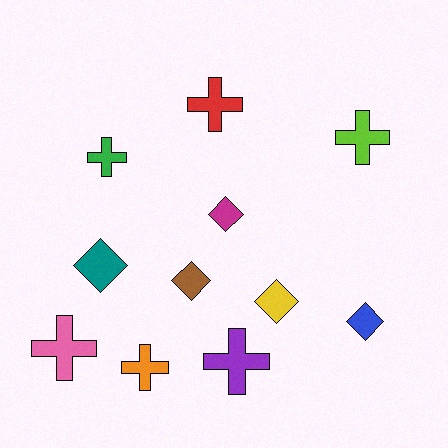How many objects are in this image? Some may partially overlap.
There are 11 objects.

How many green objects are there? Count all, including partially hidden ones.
There is 1 green object.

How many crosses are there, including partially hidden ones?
There are 6 crosses.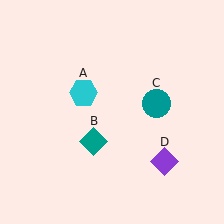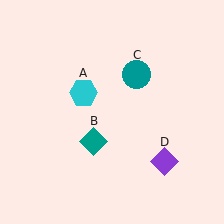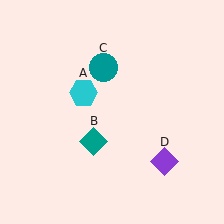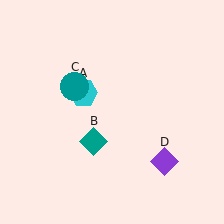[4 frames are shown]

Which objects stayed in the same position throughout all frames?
Cyan hexagon (object A) and teal diamond (object B) and purple diamond (object D) remained stationary.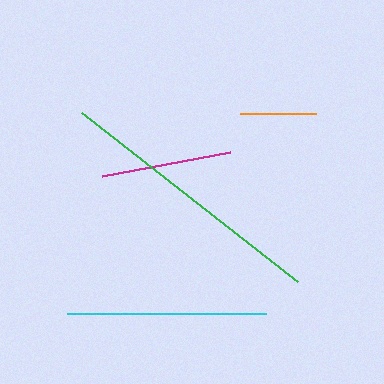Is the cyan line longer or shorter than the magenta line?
The cyan line is longer than the magenta line.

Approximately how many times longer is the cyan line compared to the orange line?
The cyan line is approximately 2.6 times the length of the orange line.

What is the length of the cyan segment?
The cyan segment is approximately 199 pixels long.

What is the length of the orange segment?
The orange segment is approximately 76 pixels long.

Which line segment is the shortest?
The orange line is the shortest at approximately 76 pixels.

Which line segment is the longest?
The green line is the longest at approximately 275 pixels.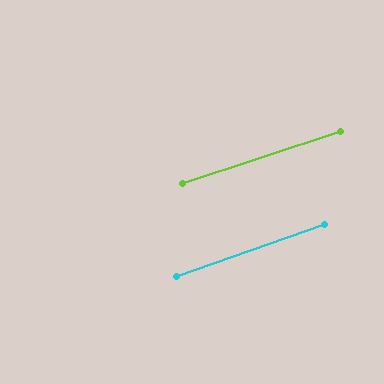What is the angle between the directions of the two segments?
Approximately 1 degree.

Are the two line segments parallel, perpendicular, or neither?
Parallel — their directions differ by only 1.2°.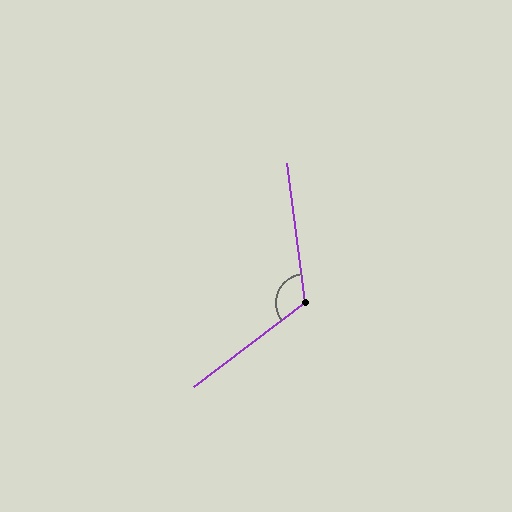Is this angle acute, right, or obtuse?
It is obtuse.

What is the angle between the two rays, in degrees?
Approximately 120 degrees.